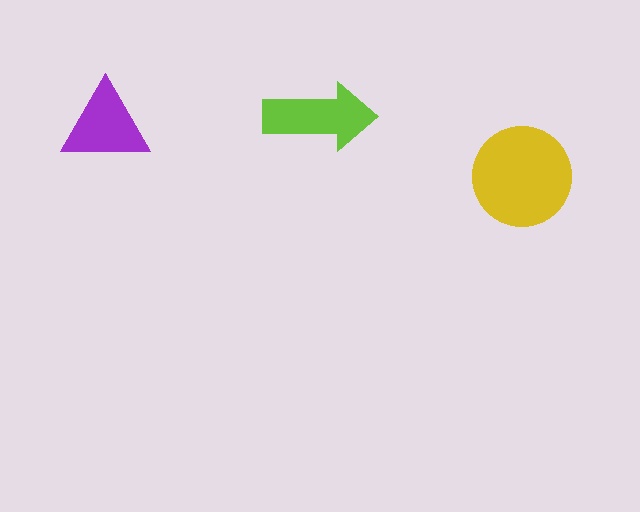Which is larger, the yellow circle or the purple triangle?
The yellow circle.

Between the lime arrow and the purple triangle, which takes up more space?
The lime arrow.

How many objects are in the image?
There are 3 objects in the image.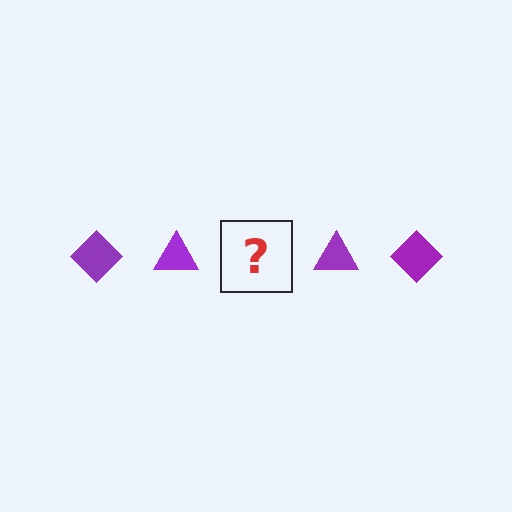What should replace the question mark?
The question mark should be replaced with a purple diamond.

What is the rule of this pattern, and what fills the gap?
The rule is that the pattern cycles through diamond, triangle shapes in purple. The gap should be filled with a purple diamond.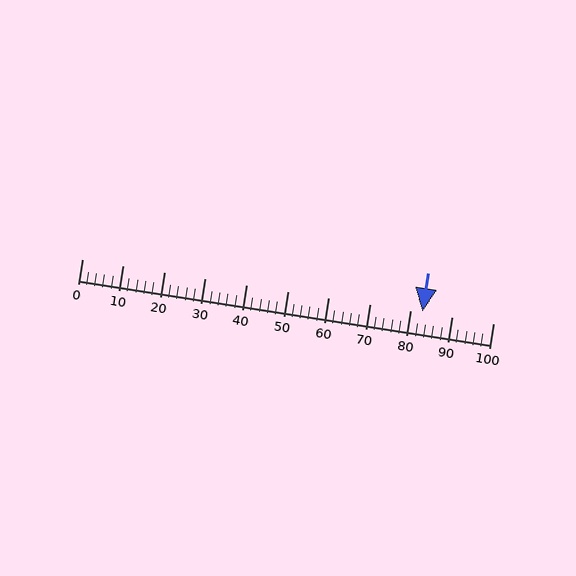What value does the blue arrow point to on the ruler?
The blue arrow points to approximately 83.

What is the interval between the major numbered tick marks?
The major tick marks are spaced 10 units apart.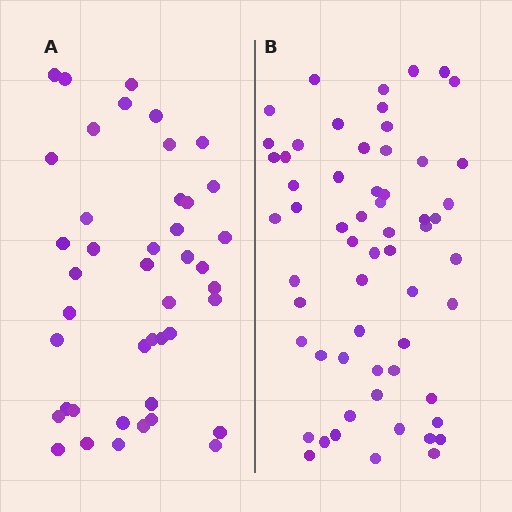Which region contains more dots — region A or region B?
Region B (the right region) has more dots.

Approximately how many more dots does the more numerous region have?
Region B has approximately 15 more dots than region A.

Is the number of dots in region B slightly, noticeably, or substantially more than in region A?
Region B has noticeably more, but not dramatically so. The ratio is roughly 1.4 to 1.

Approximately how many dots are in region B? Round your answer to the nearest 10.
About 60 dots.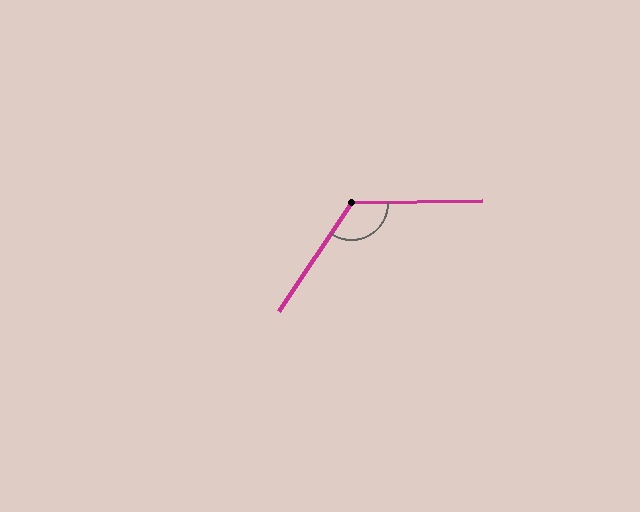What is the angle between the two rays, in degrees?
Approximately 125 degrees.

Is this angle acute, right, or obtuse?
It is obtuse.